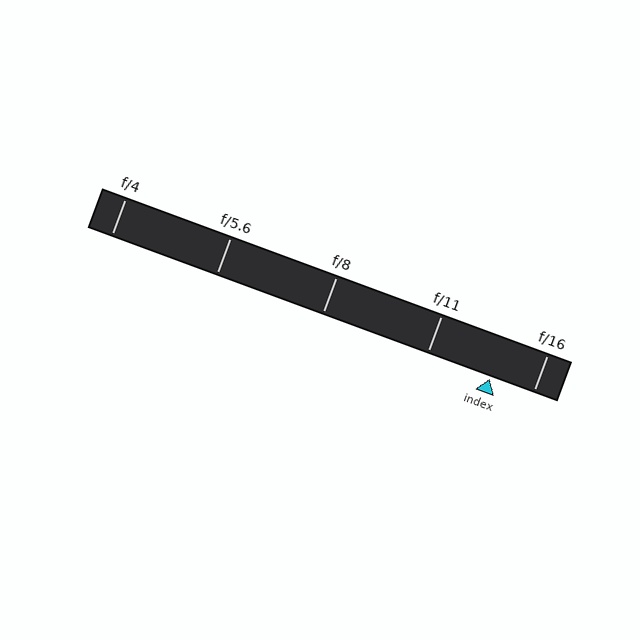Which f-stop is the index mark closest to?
The index mark is closest to f/16.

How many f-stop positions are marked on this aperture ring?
There are 5 f-stop positions marked.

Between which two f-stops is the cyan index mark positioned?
The index mark is between f/11 and f/16.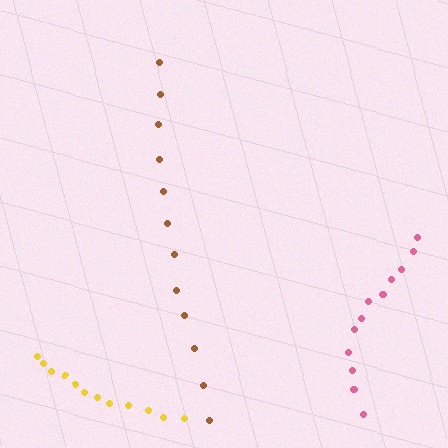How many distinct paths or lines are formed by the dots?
There are 3 distinct paths.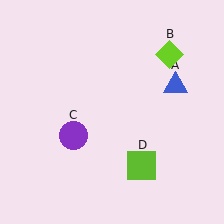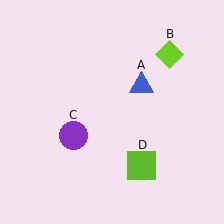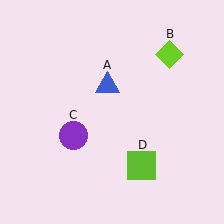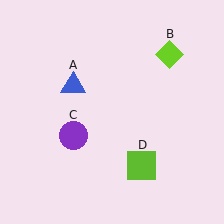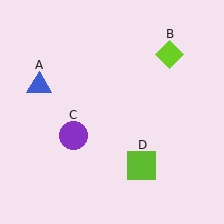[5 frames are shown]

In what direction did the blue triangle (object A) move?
The blue triangle (object A) moved left.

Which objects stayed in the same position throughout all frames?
Lime diamond (object B) and purple circle (object C) and lime square (object D) remained stationary.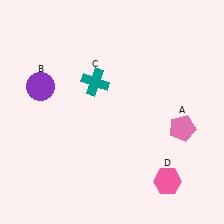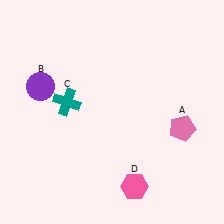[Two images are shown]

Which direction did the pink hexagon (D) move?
The pink hexagon (D) moved left.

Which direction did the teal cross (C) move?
The teal cross (C) moved left.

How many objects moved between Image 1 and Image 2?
2 objects moved between the two images.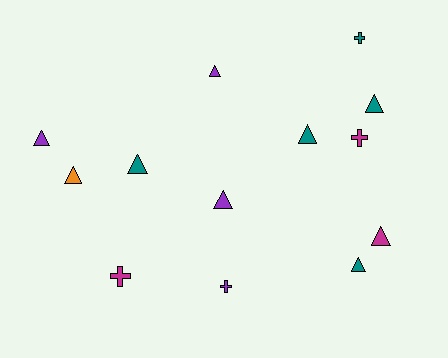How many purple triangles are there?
There are 3 purple triangles.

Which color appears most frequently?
Teal, with 5 objects.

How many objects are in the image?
There are 13 objects.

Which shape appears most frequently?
Triangle, with 9 objects.